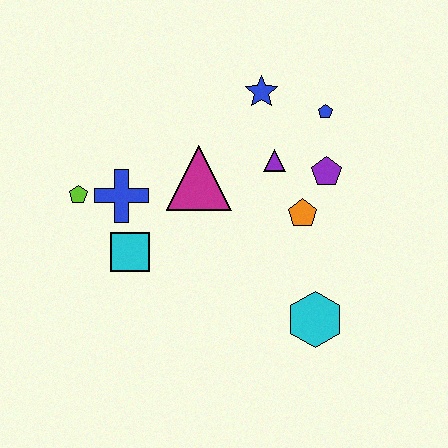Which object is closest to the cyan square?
The blue cross is closest to the cyan square.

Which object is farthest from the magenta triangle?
The cyan hexagon is farthest from the magenta triangle.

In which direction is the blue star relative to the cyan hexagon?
The blue star is above the cyan hexagon.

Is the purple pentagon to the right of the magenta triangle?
Yes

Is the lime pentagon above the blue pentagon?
No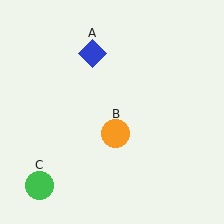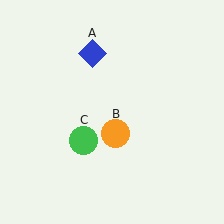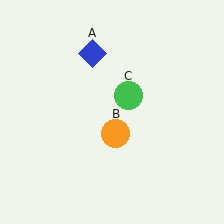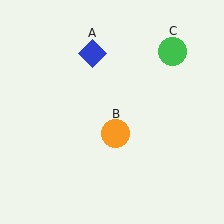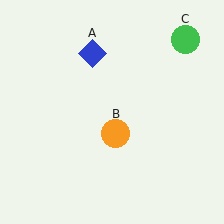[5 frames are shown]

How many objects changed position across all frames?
1 object changed position: green circle (object C).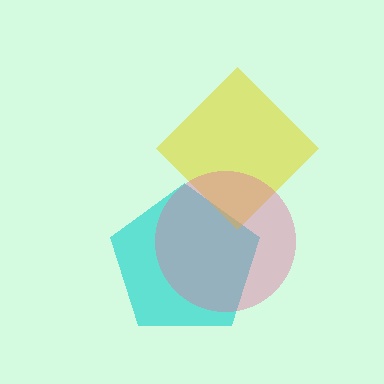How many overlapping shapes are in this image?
There are 3 overlapping shapes in the image.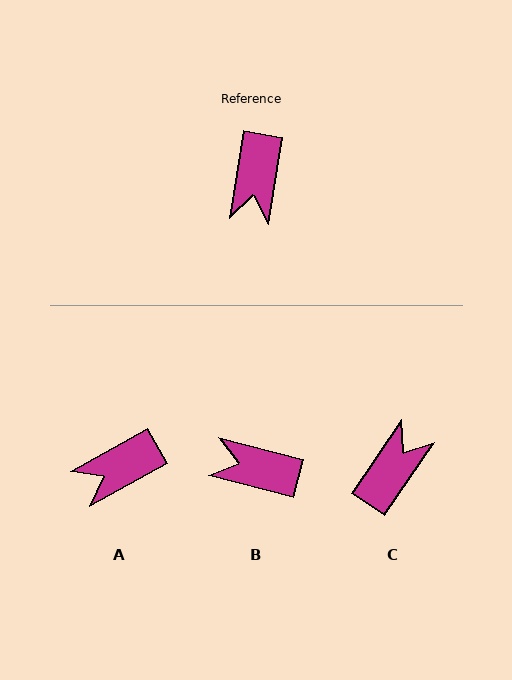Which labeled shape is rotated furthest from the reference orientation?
C, about 155 degrees away.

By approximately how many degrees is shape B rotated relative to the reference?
Approximately 95 degrees clockwise.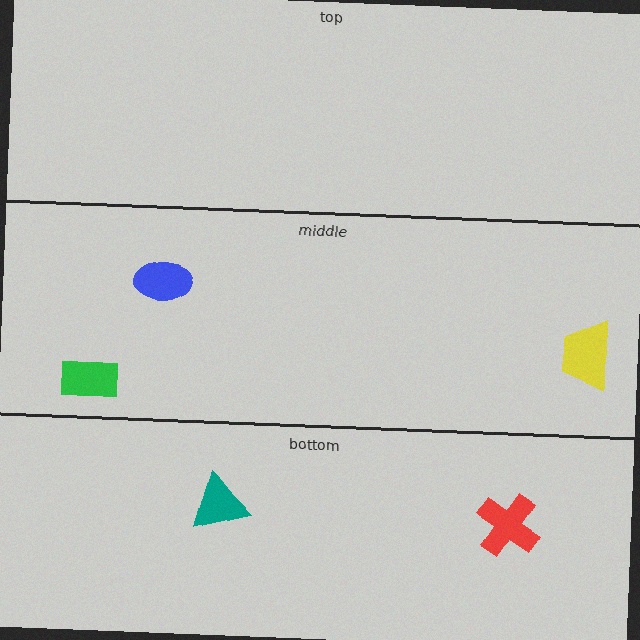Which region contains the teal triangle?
The bottom region.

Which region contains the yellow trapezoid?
The middle region.